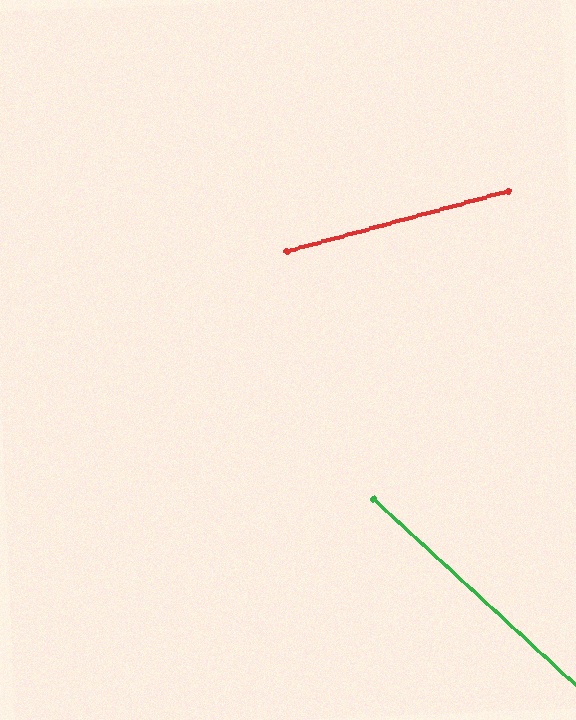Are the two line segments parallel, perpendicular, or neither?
Neither parallel nor perpendicular — they differ by about 58°.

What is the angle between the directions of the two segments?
Approximately 58 degrees.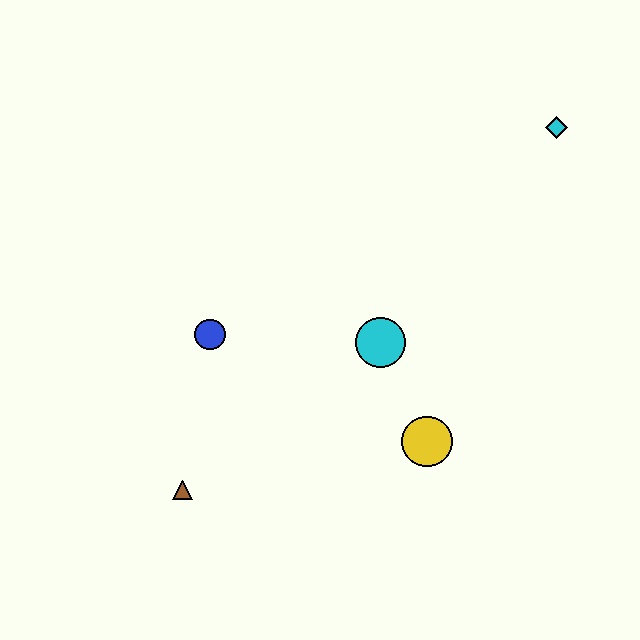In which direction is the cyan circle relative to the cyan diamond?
The cyan circle is below the cyan diamond.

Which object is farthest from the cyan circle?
The cyan diamond is farthest from the cyan circle.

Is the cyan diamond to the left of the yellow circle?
No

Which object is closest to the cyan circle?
The yellow circle is closest to the cyan circle.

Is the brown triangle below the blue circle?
Yes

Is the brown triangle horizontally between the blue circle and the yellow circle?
No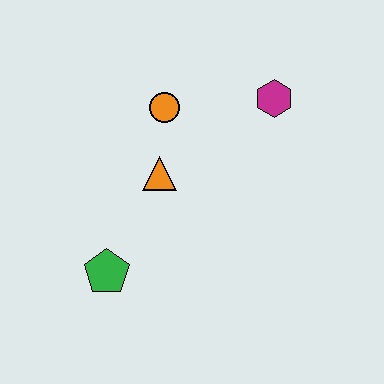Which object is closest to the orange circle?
The orange triangle is closest to the orange circle.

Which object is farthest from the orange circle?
The green pentagon is farthest from the orange circle.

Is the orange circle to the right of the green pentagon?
Yes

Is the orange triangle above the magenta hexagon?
No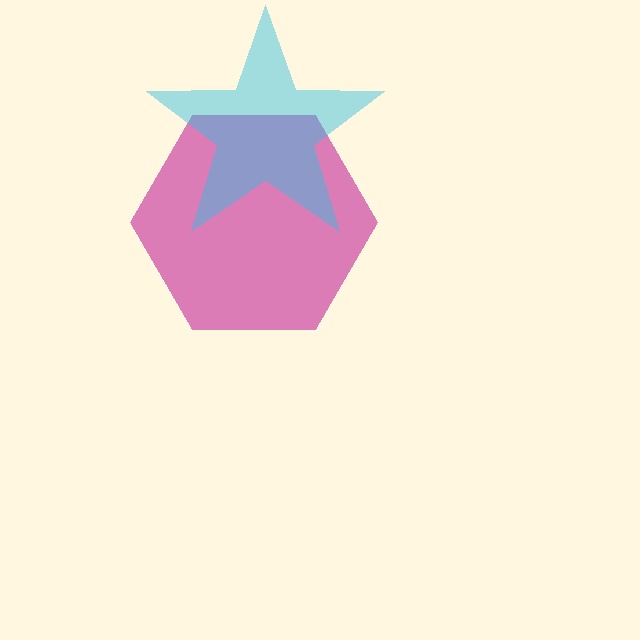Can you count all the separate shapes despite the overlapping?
Yes, there are 2 separate shapes.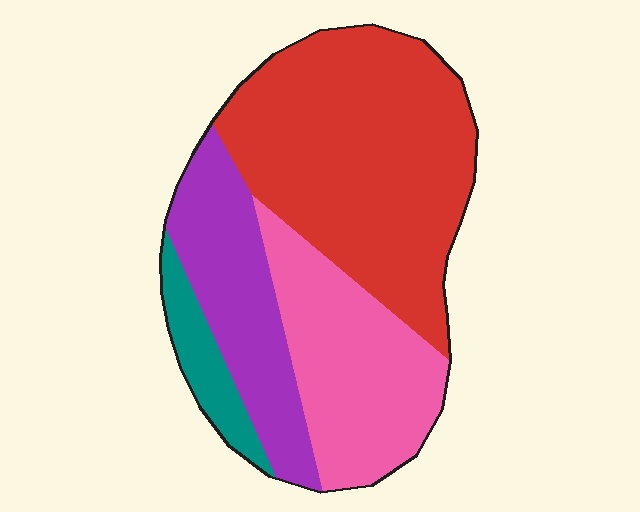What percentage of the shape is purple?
Purple covers roughly 20% of the shape.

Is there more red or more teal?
Red.